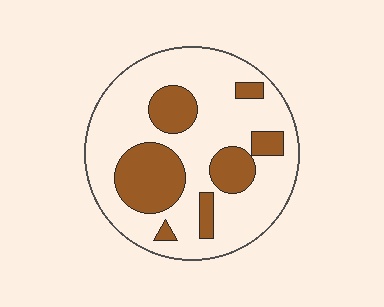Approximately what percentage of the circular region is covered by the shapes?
Approximately 30%.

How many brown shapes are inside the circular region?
7.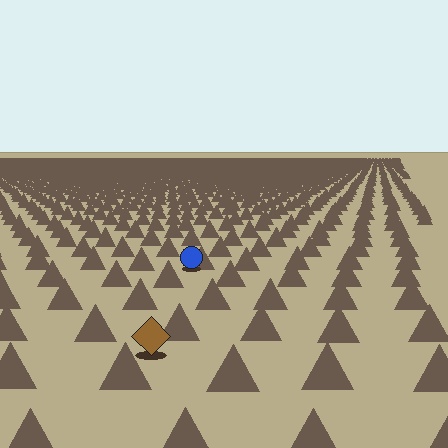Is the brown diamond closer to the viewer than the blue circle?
Yes. The brown diamond is closer — you can tell from the texture gradient: the ground texture is coarser near it.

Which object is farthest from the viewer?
The blue circle is farthest from the viewer. It appears smaller and the ground texture around it is denser.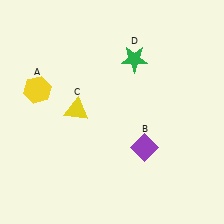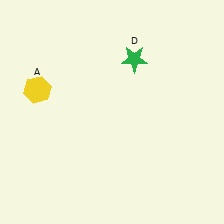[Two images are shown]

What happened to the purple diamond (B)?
The purple diamond (B) was removed in Image 2. It was in the bottom-right area of Image 1.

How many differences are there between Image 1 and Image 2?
There are 2 differences between the two images.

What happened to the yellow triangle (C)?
The yellow triangle (C) was removed in Image 2. It was in the top-left area of Image 1.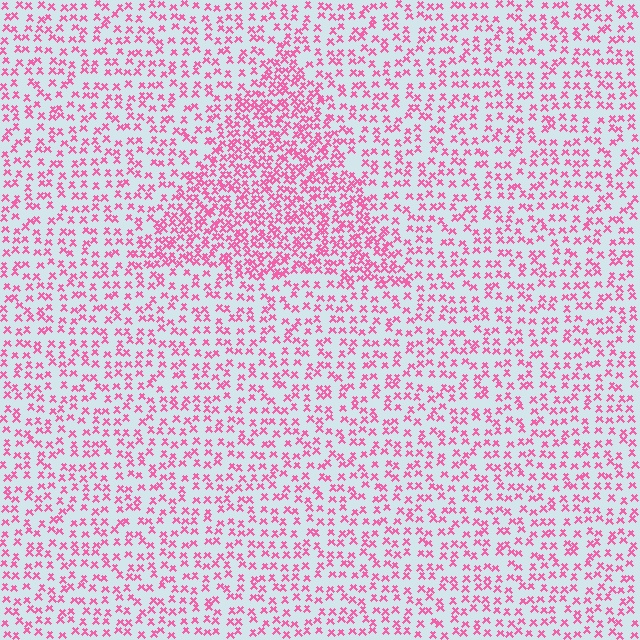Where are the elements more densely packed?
The elements are more densely packed inside the triangle boundary.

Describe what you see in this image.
The image contains small pink elements arranged at two different densities. A triangle-shaped region is visible where the elements are more densely packed than the surrounding area.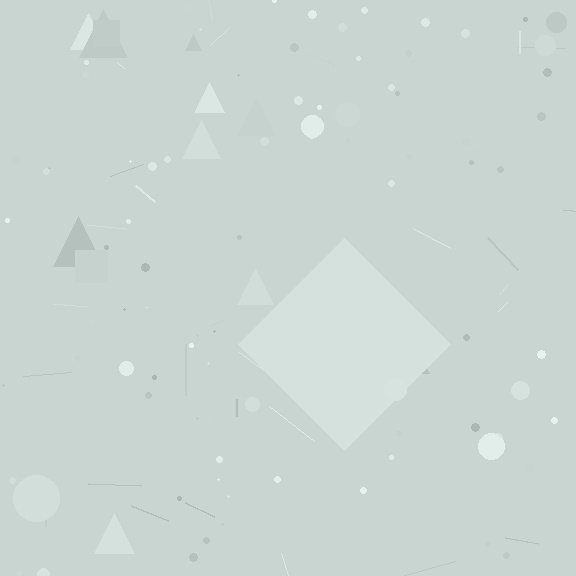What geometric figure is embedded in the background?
A diamond is embedded in the background.